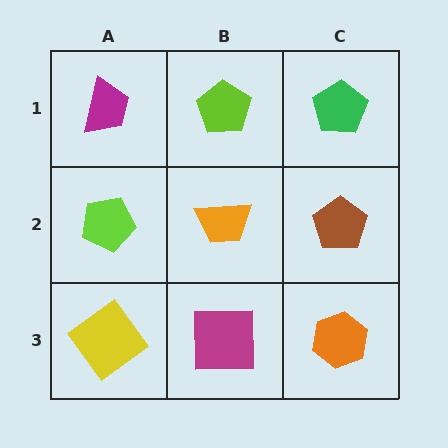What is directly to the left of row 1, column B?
A magenta trapezoid.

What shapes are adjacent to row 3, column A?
A lime pentagon (row 2, column A), a magenta square (row 3, column B).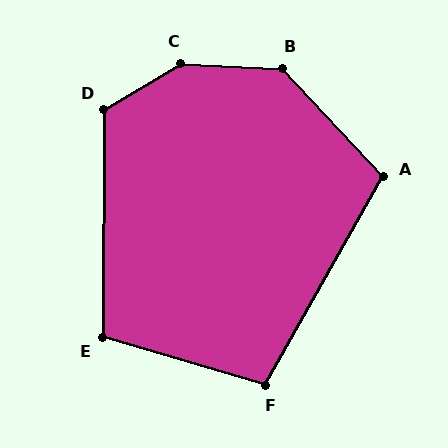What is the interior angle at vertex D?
Approximately 121 degrees (obtuse).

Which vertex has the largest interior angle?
C, at approximately 147 degrees.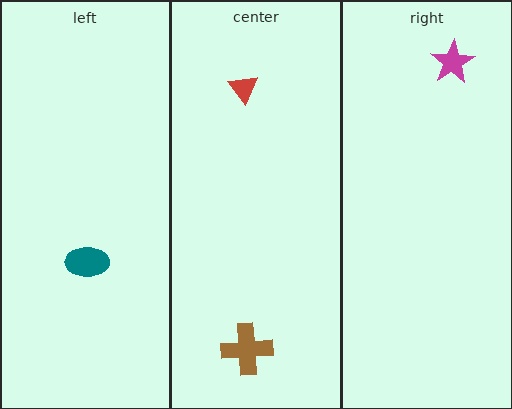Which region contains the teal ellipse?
The left region.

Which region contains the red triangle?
The center region.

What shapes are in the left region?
The teal ellipse.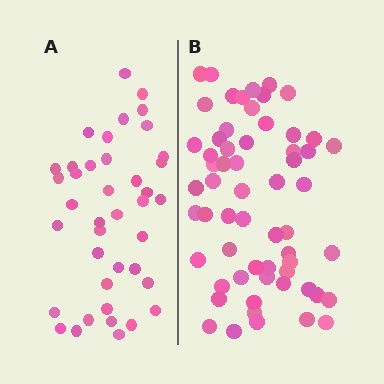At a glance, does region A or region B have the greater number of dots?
Region B (the right region) has more dots.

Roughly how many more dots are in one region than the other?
Region B has approximately 20 more dots than region A.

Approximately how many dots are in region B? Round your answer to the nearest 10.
About 60 dots.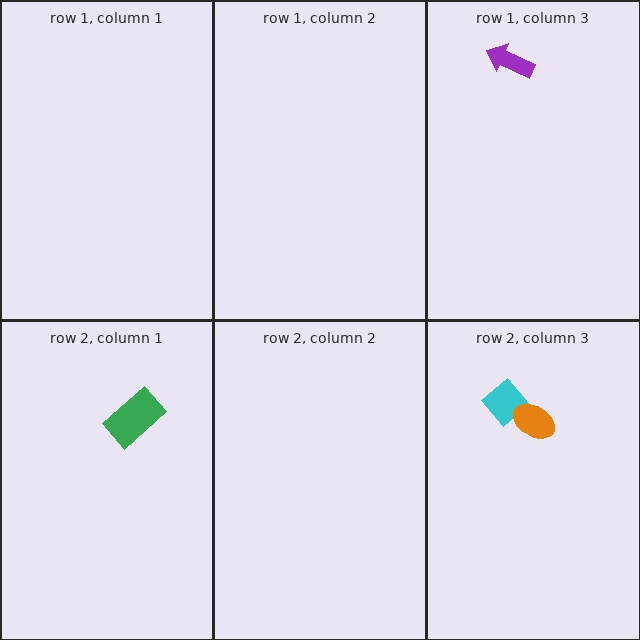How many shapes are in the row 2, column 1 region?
1.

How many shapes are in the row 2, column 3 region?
2.